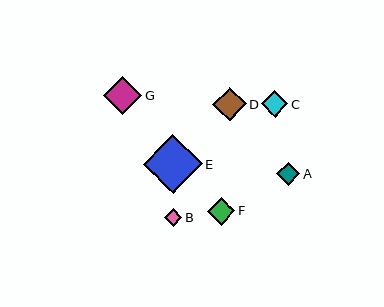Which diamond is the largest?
Diamond E is the largest with a size of approximately 59 pixels.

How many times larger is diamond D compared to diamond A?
Diamond D is approximately 1.4 times the size of diamond A.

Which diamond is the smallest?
Diamond B is the smallest with a size of approximately 18 pixels.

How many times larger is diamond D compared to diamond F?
Diamond D is approximately 1.2 times the size of diamond F.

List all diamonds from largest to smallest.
From largest to smallest: E, G, D, F, C, A, B.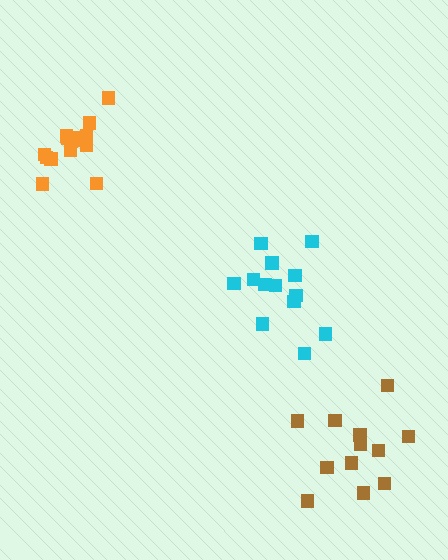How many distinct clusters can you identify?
There are 3 distinct clusters.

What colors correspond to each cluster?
The clusters are colored: cyan, brown, orange.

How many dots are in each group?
Group 1: 13 dots, Group 2: 13 dots, Group 3: 15 dots (41 total).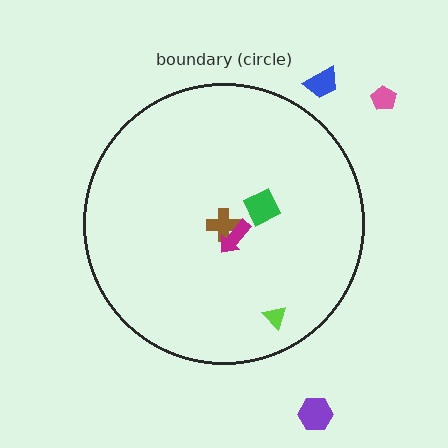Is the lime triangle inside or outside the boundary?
Inside.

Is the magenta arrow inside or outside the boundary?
Inside.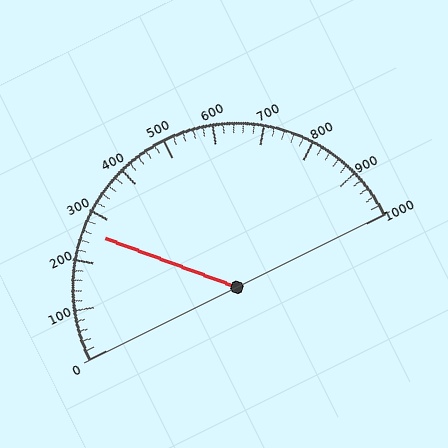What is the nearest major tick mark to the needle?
The nearest major tick mark is 300.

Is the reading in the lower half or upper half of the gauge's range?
The reading is in the lower half of the range (0 to 1000).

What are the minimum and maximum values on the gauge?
The gauge ranges from 0 to 1000.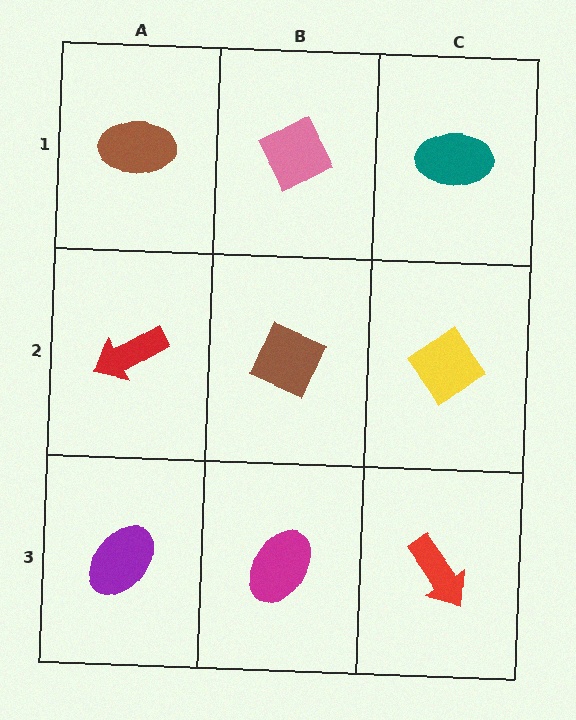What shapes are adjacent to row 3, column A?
A red arrow (row 2, column A), a magenta ellipse (row 3, column B).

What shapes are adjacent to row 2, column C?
A teal ellipse (row 1, column C), a red arrow (row 3, column C), a brown diamond (row 2, column B).